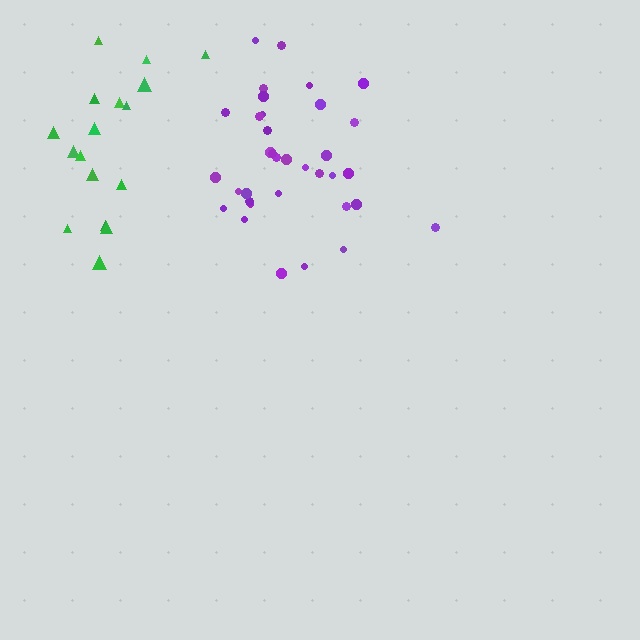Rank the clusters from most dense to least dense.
purple, green.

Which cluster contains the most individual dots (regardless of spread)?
Purple (35).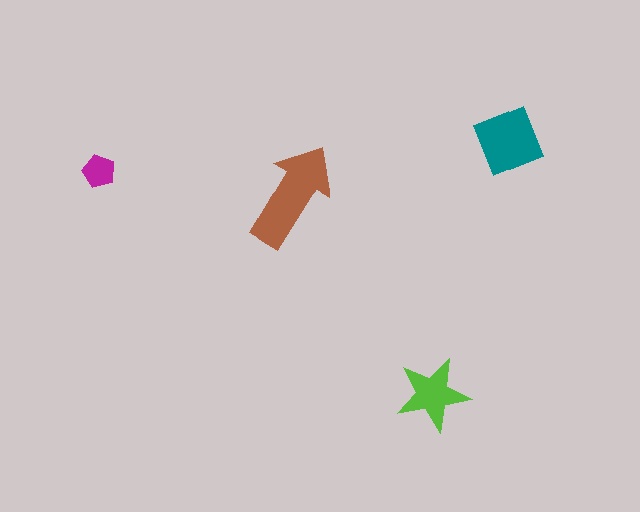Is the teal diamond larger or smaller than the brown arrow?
Smaller.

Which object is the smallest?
The magenta pentagon.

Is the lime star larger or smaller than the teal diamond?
Smaller.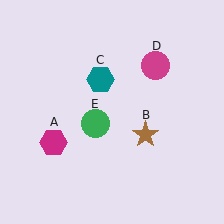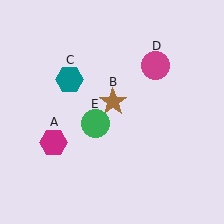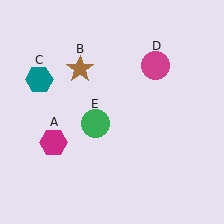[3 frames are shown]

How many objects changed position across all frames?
2 objects changed position: brown star (object B), teal hexagon (object C).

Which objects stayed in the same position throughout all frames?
Magenta hexagon (object A) and magenta circle (object D) and green circle (object E) remained stationary.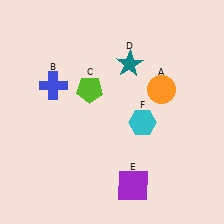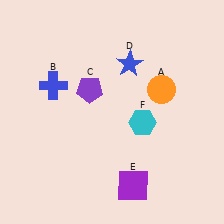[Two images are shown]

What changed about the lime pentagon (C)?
In Image 1, C is lime. In Image 2, it changed to purple.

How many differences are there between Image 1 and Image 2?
There are 2 differences between the two images.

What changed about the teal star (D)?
In Image 1, D is teal. In Image 2, it changed to blue.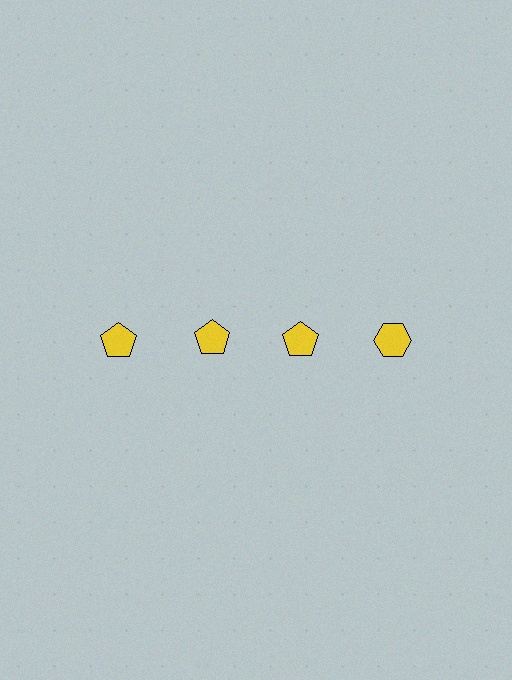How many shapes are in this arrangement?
There are 4 shapes arranged in a grid pattern.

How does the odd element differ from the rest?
It has a different shape: hexagon instead of pentagon.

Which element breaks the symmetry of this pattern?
The yellow hexagon in the top row, second from right column breaks the symmetry. All other shapes are yellow pentagons.